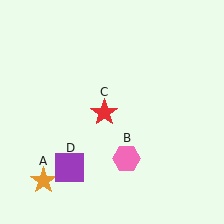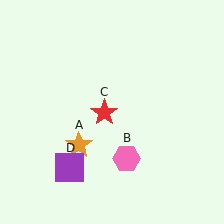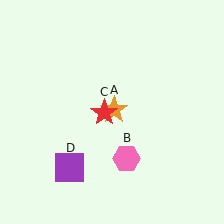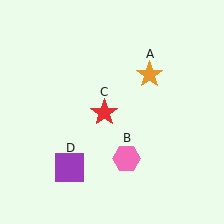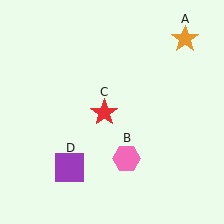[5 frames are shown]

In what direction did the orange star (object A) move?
The orange star (object A) moved up and to the right.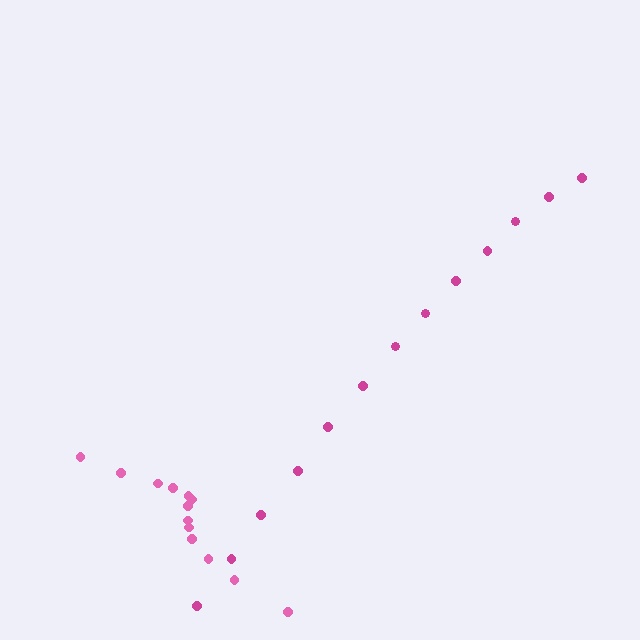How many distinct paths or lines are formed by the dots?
There are 2 distinct paths.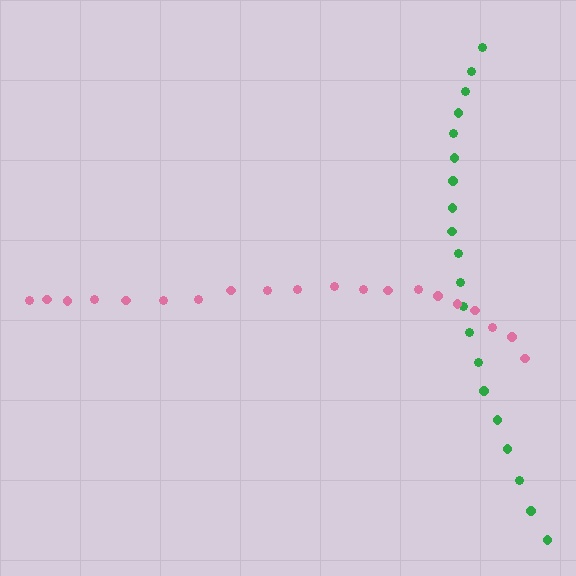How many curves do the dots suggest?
There are 2 distinct paths.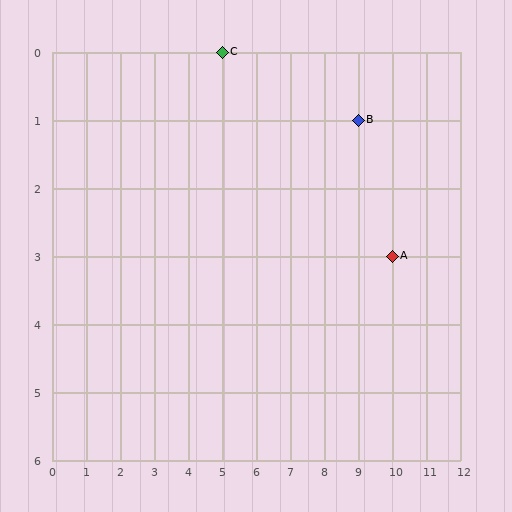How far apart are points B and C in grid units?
Points B and C are 4 columns and 1 row apart (about 4.1 grid units diagonally).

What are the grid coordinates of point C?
Point C is at grid coordinates (5, 0).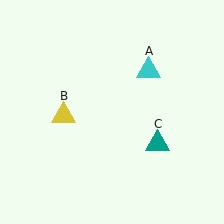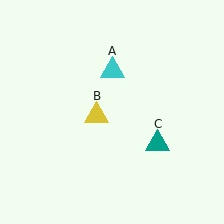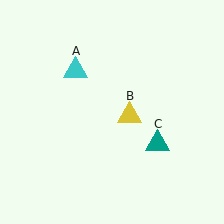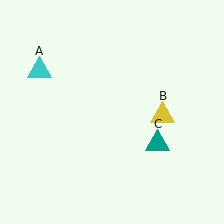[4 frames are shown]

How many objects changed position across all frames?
2 objects changed position: cyan triangle (object A), yellow triangle (object B).